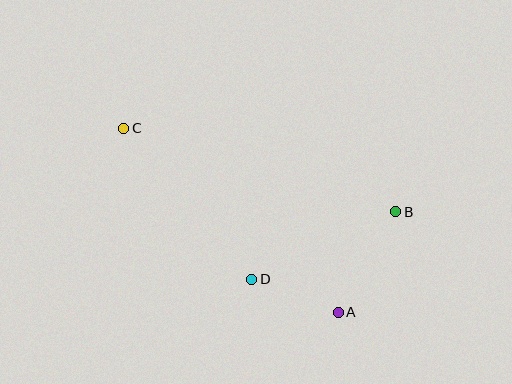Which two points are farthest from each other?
Points B and C are farthest from each other.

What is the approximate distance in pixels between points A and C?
The distance between A and C is approximately 282 pixels.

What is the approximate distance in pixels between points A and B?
The distance between A and B is approximately 116 pixels.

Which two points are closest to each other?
Points A and D are closest to each other.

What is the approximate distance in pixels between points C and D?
The distance between C and D is approximately 198 pixels.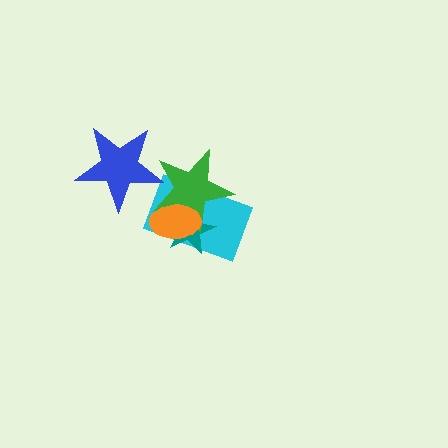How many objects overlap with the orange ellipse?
3 objects overlap with the orange ellipse.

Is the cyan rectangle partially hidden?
Yes, it is partially covered by another shape.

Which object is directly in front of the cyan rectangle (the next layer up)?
The teal star is directly in front of the cyan rectangle.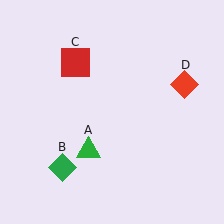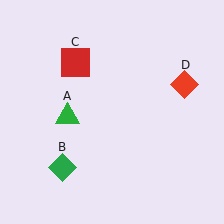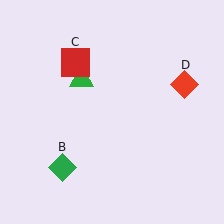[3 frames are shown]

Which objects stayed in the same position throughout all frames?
Green diamond (object B) and red square (object C) and red diamond (object D) remained stationary.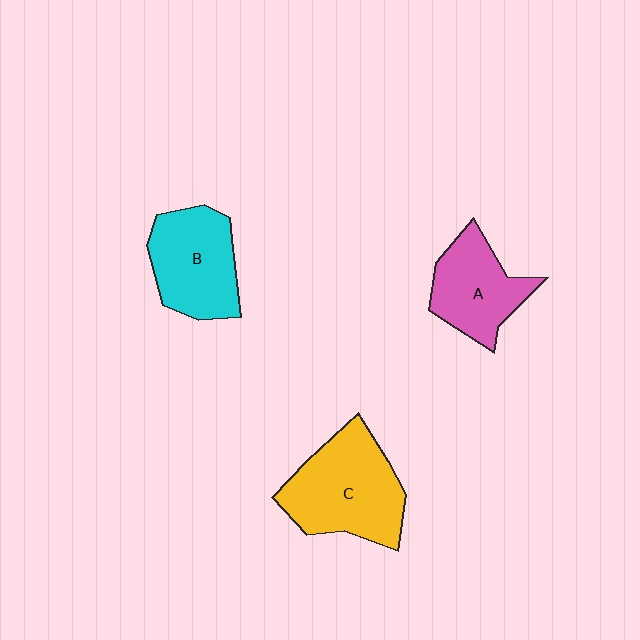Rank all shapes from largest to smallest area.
From largest to smallest: C (yellow), B (cyan), A (pink).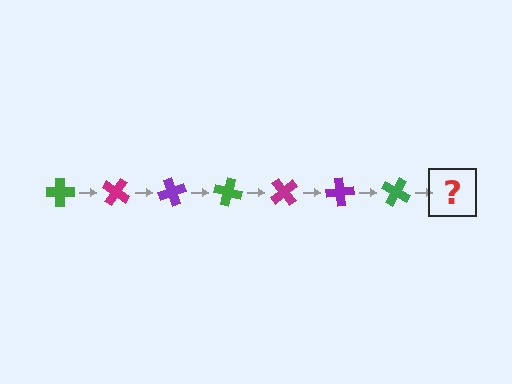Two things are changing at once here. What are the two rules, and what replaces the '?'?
The two rules are that it rotates 35 degrees each step and the color cycles through green, magenta, and purple. The '?' should be a magenta cross, rotated 245 degrees from the start.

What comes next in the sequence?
The next element should be a magenta cross, rotated 245 degrees from the start.